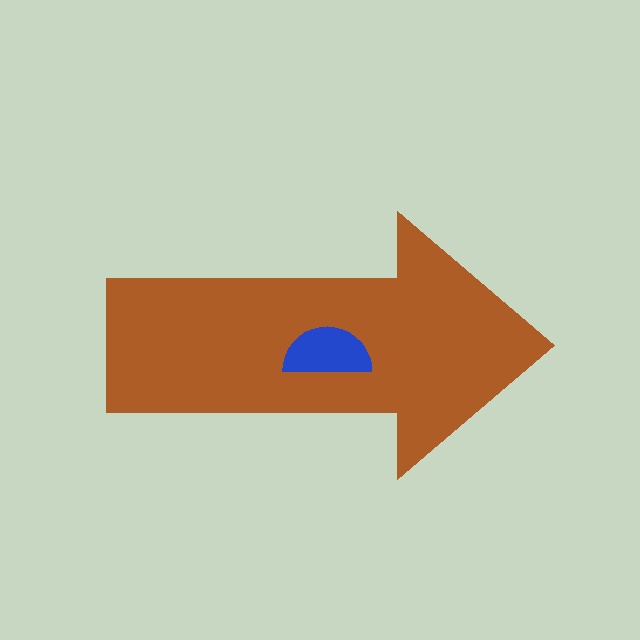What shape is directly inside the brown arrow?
The blue semicircle.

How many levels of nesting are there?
2.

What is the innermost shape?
The blue semicircle.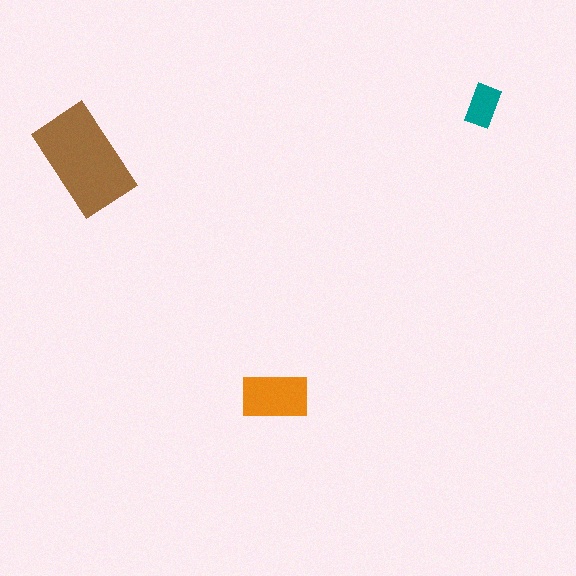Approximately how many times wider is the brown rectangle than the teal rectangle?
About 2.5 times wider.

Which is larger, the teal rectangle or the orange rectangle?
The orange one.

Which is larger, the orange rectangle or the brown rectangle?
The brown one.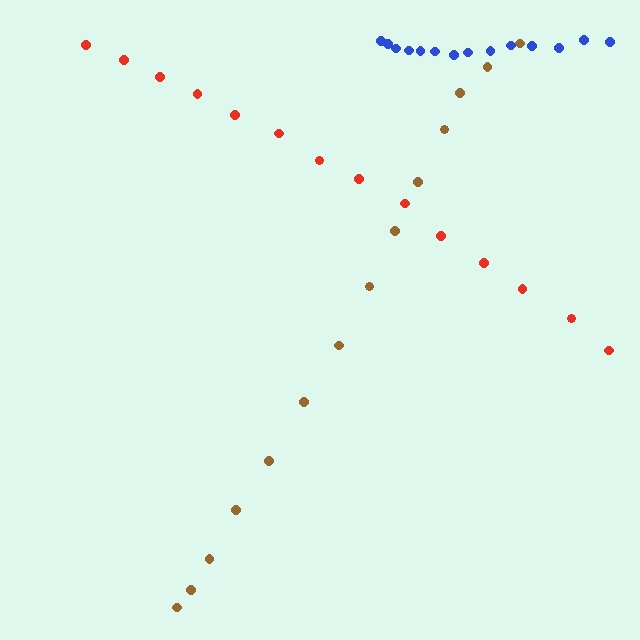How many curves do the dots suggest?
There are 3 distinct paths.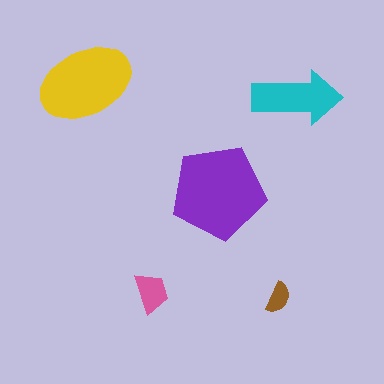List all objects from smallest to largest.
The brown semicircle, the pink trapezoid, the cyan arrow, the yellow ellipse, the purple pentagon.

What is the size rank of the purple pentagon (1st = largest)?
1st.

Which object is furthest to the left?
The yellow ellipse is leftmost.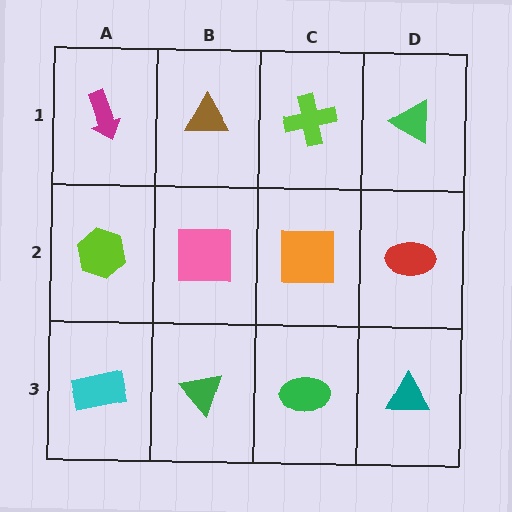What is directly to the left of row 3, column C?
A green triangle.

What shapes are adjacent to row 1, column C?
An orange square (row 2, column C), a brown triangle (row 1, column B), a green triangle (row 1, column D).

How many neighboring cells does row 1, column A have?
2.